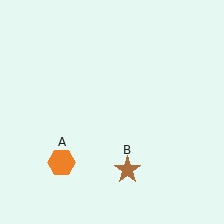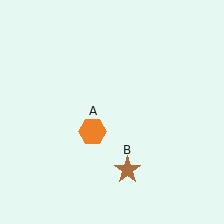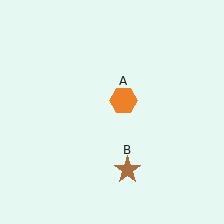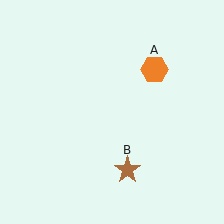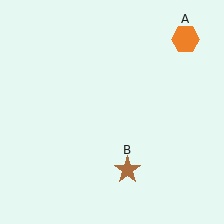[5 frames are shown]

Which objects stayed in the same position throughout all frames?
Brown star (object B) remained stationary.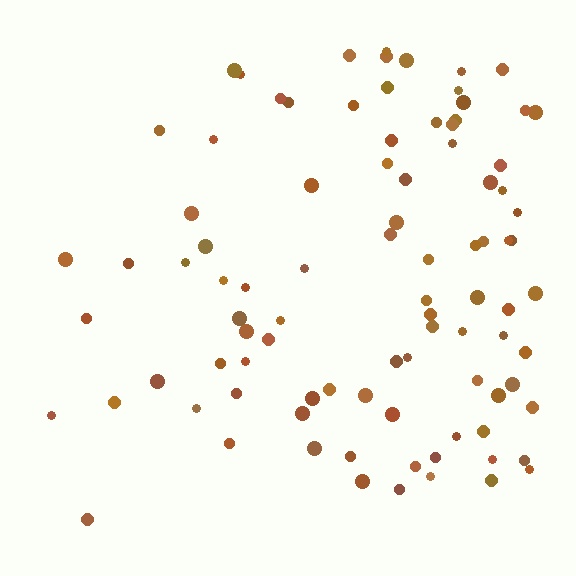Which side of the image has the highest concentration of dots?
The right.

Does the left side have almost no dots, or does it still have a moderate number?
Still a moderate number, just noticeably fewer than the right.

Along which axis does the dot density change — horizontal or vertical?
Horizontal.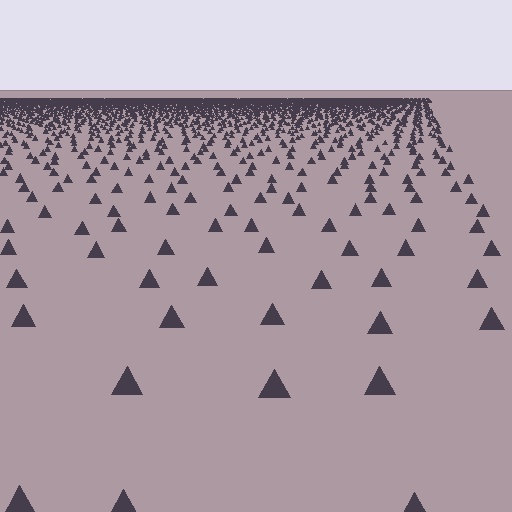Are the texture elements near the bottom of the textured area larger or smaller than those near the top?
Larger. Near the bottom, elements are closer to the viewer and appear at a bigger on-screen size.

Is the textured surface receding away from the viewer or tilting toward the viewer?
The surface is receding away from the viewer. Texture elements get smaller and denser toward the top.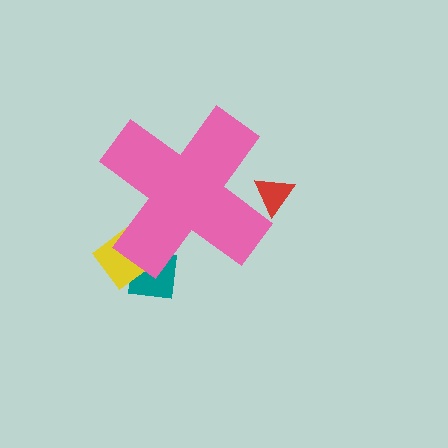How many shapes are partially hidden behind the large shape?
3 shapes are partially hidden.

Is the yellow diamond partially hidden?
Yes, the yellow diamond is partially hidden behind the pink cross.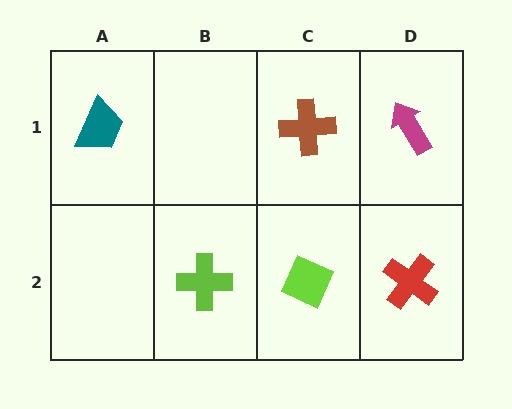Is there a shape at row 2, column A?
No, that cell is empty.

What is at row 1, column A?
A teal trapezoid.